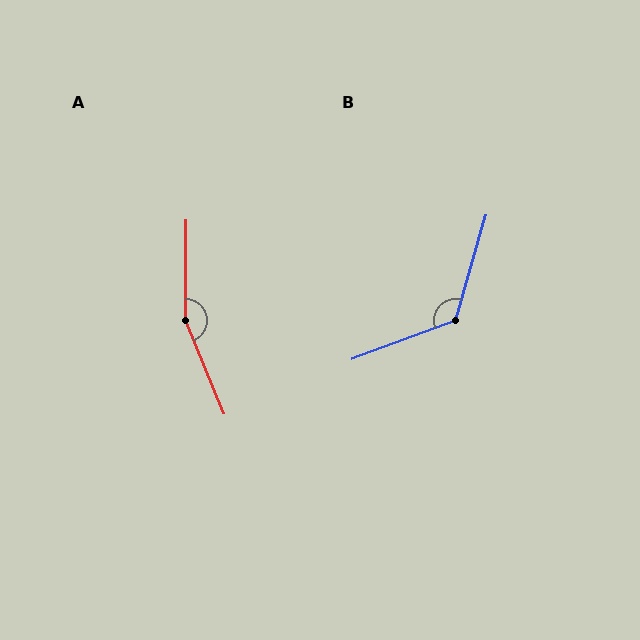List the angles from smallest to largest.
B (126°), A (157°).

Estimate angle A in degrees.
Approximately 157 degrees.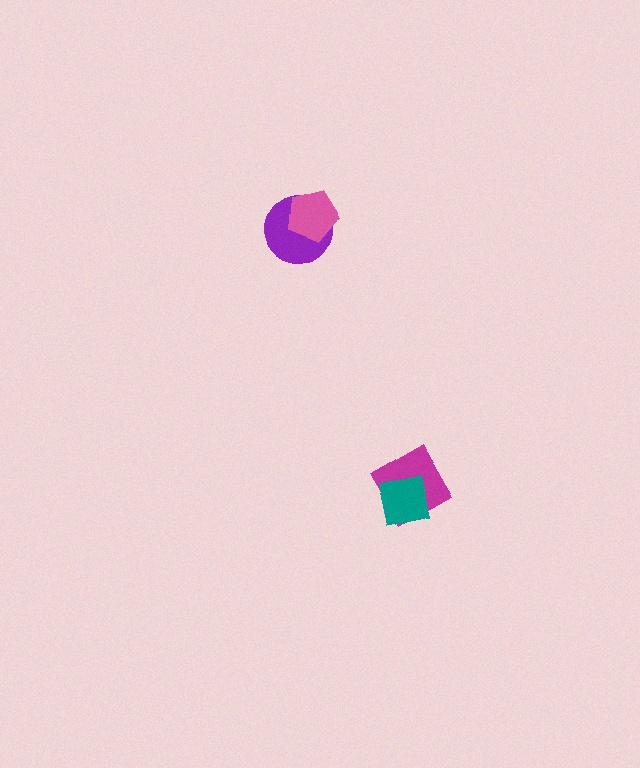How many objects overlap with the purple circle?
1 object overlaps with the purple circle.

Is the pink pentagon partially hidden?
No, no other shape covers it.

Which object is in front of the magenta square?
The teal square is in front of the magenta square.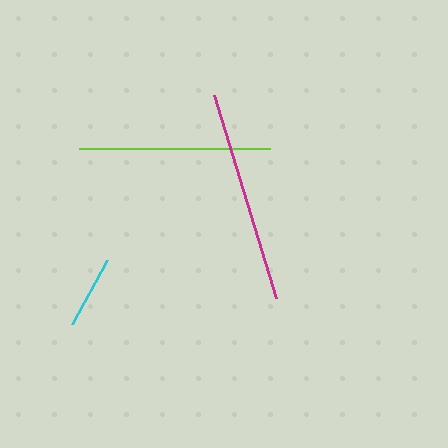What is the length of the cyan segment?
The cyan segment is approximately 73 pixels long.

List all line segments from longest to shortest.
From longest to shortest: magenta, lime, cyan.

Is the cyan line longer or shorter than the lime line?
The lime line is longer than the cyan line.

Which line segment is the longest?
The magenta line is the longest at approximately 212 pixels.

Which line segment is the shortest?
The cyan line is the shortest at approximately 73 pixels.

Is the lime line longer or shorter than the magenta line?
The magenta line is longer than the lime line.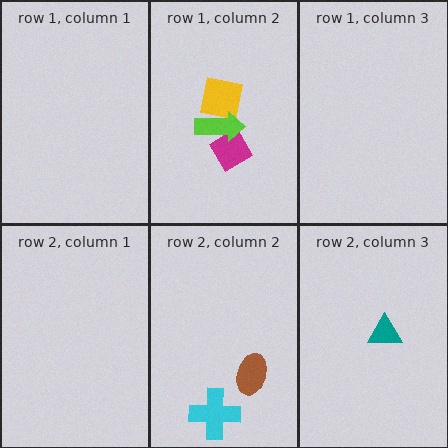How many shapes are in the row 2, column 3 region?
1.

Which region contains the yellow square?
The row 1, column 2 region.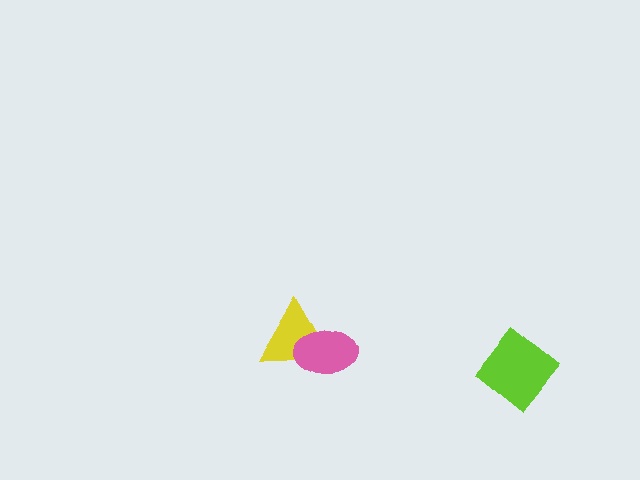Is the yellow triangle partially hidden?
Yes, it is partially covered by another shape.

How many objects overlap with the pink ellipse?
1 object overlaps with the pink ellipse.